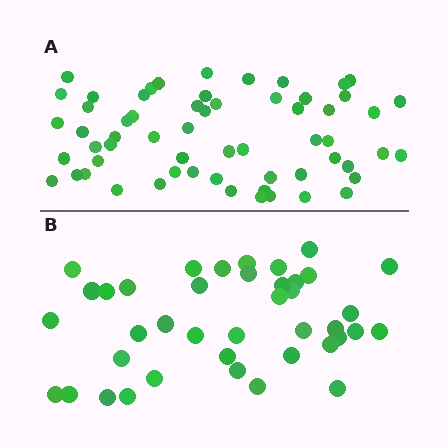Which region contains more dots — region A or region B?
Region A (the top region) has more dots.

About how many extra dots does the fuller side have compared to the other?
Region A has approximately 20 more dots than region B.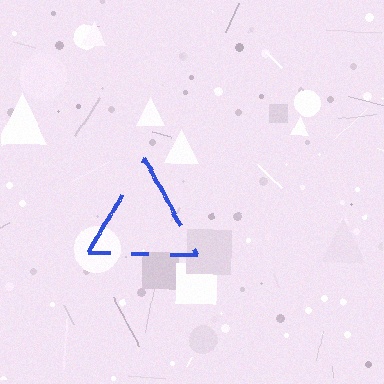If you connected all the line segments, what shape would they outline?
They would outline a triangle.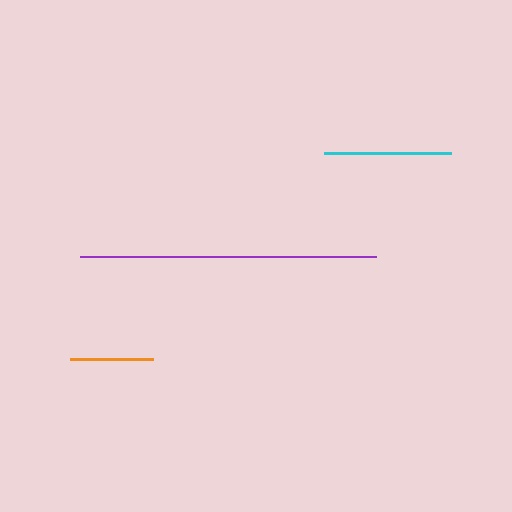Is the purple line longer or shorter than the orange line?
The purple line is longer than the orange line.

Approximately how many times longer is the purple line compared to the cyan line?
The purple line is approximately 2.3 times the length of the cyan line.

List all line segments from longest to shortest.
From longest to shortest: purple, cyan, orange.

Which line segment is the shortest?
The orange line is the shortest at approximately 83 pixels.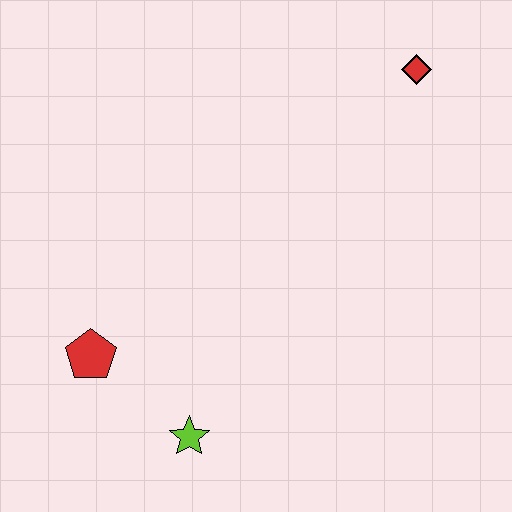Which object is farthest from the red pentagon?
The red diamond is farthest from the red pentagon.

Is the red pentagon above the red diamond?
No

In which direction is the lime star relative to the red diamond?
The lime star is below the red diamond.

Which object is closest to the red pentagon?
The lime star is closest to the red pentagon.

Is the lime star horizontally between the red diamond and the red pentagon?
Yes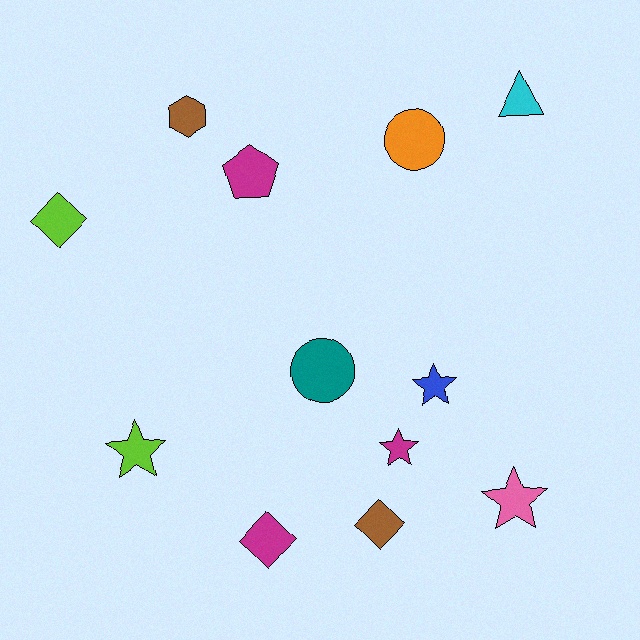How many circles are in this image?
There are 2 circles.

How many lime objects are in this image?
There are 2 lime objects.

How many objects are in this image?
There are 12 objects.